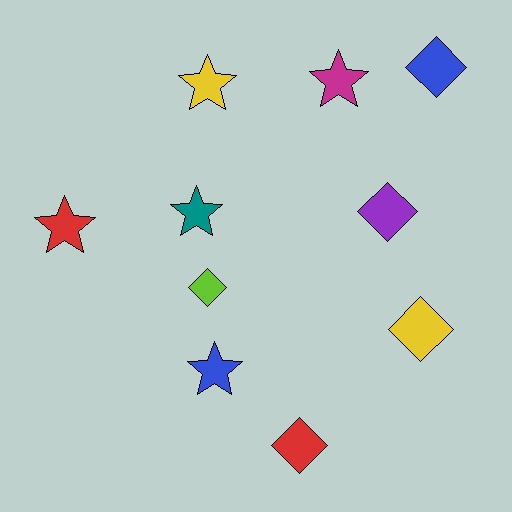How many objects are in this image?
There are 10 objects.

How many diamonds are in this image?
There are 5 diamonds.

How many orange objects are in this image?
There are no orange objects.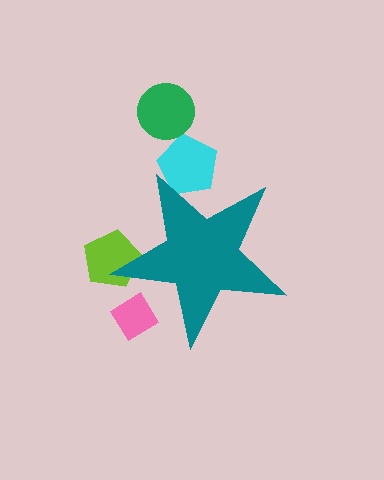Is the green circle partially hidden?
No, the green circle is fully visible.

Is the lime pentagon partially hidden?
Yes, the lime pentagon is partially hidden behind the teal star.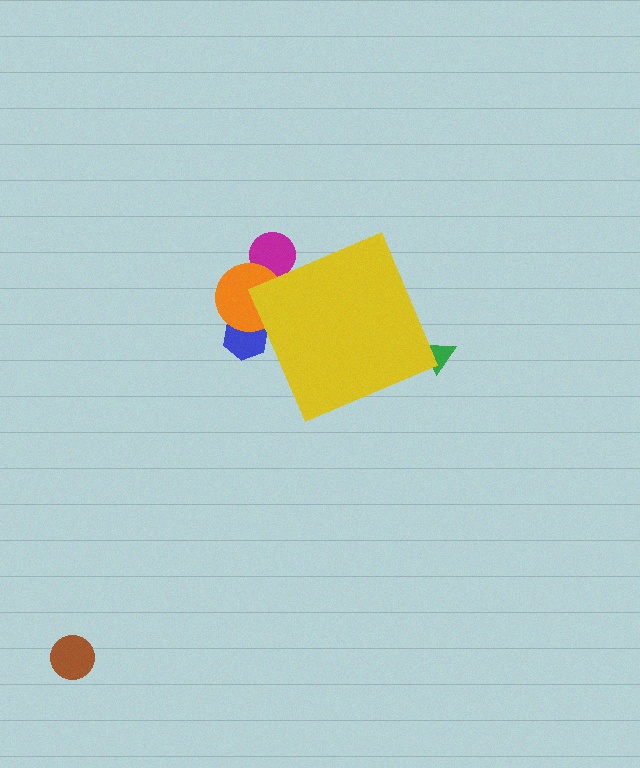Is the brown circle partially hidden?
No, the brown circle is fully visible.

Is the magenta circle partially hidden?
Yes, the magenta circle is partially hidden behind the yellow diamond.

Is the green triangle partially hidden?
Yes, the green triangle is partially hidden behind the yellow diamond.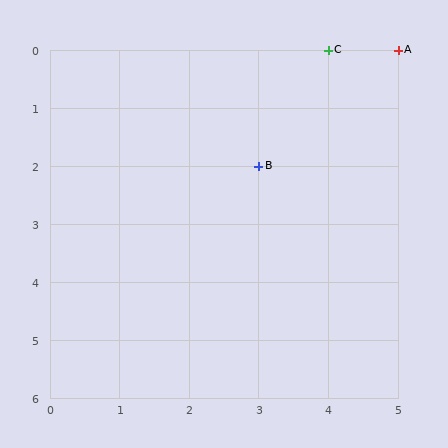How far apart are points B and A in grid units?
Points B and A are 2 columns and 2 rows apart (about 2.8 grid units diagonally).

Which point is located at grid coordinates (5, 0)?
Point A is at (5, 0).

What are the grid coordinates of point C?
Point C is at grid coordinates (4, 0).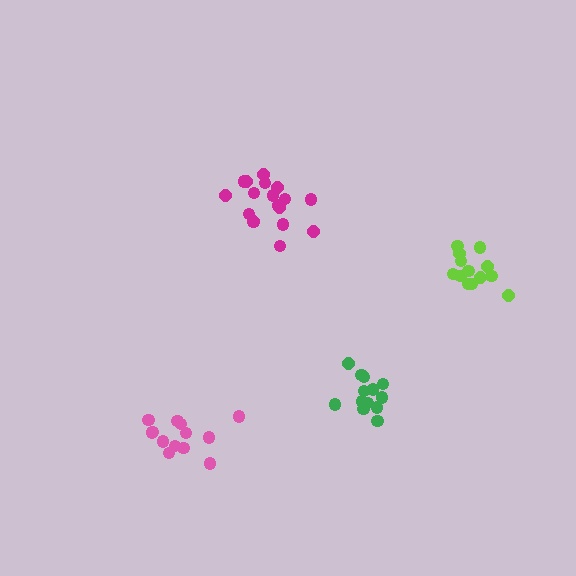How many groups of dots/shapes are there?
There are 4 groups.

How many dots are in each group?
Group 1: 13 dots, Group 2: 13 dots, Group 3: 18 dots, Group 4: 13 dots (57 total).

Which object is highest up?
The magenta cluster is topmost.